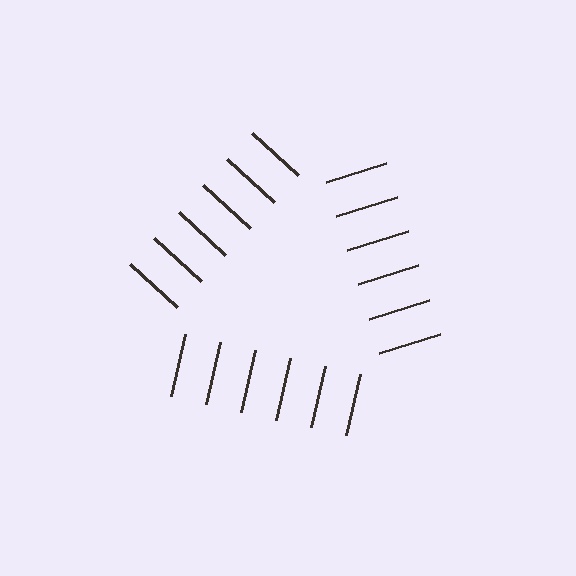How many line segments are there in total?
18 — 6 along each of the 3 edges.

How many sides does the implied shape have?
3 sides — the line-ends trace a triangle.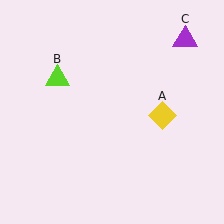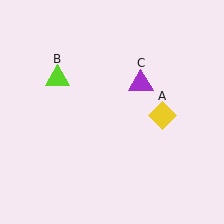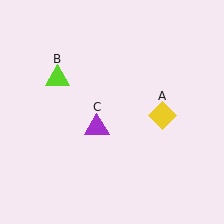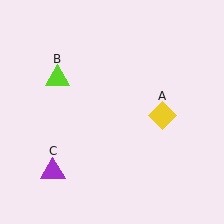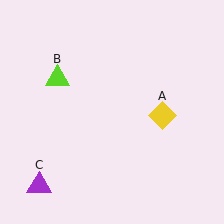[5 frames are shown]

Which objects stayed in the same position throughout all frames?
Yellow diamond (object A) and lime triangle (object B) remained stationary.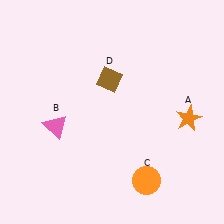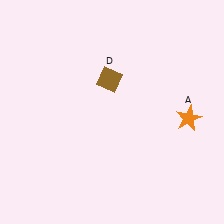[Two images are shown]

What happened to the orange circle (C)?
The orange circle (C) was removed in Image 2. It was in the bottom-right area of Image 1.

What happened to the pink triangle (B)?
The pink triangle (B) was removed in Image 2. It was in the bottom-left area of Image 1.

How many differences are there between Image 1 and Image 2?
There are 2 differences between the two images.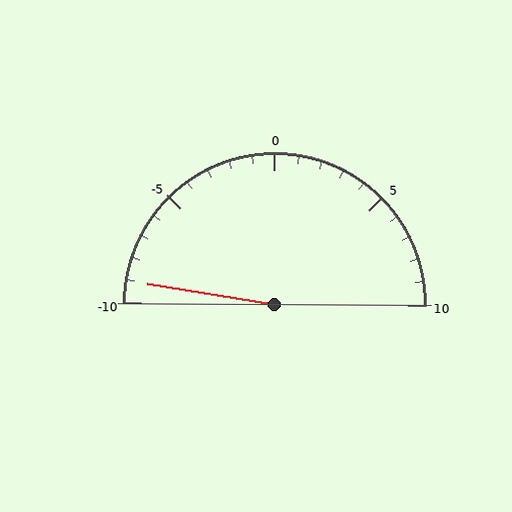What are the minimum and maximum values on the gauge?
The gauge ranges from -10 to 10.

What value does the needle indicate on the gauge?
The needle indicates approximately -9.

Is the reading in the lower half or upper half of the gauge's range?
The reading is in the lower half of the range (-10 to 10).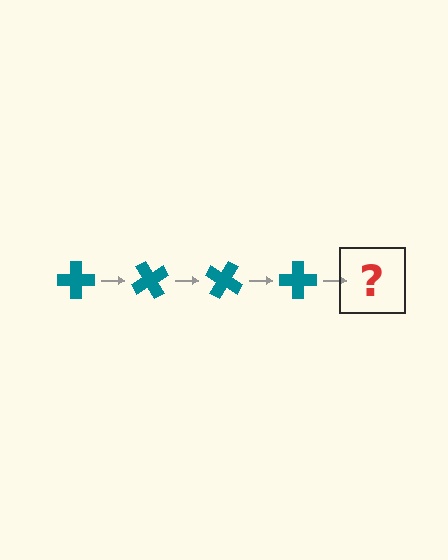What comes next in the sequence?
The next element should be a teal cross rotated 240 degrees.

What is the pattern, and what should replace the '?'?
The pattern is that the cross rotates 60 degrees each step. The '?' should be a teal cross rotated 240 degrees.